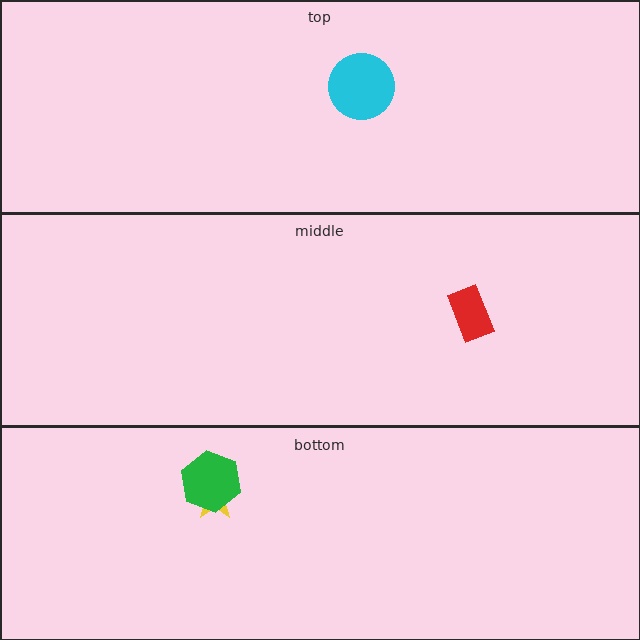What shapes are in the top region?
The cyan circle.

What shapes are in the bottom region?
The yellow star, the green hexagon.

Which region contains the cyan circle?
The top region.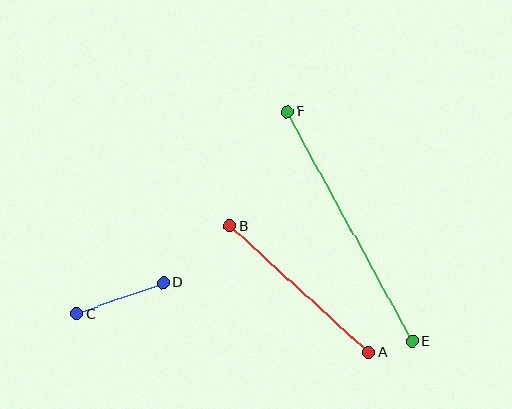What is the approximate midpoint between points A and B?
The midpoint is at approximately (300, 289) pixels.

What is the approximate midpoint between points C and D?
The midpoint is at approximately (120, 298) pixels.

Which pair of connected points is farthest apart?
Points E and F are farthest apart.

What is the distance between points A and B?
The distance is approximately 188 pixels.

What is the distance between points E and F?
The distance is approximately 261 pixels.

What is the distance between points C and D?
The distance is approximately 92 pixels.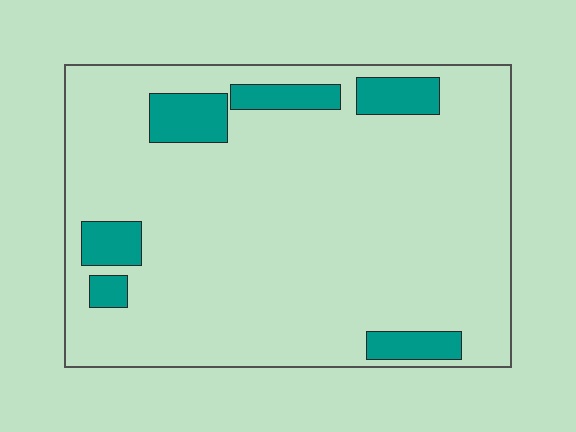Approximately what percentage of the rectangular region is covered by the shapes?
Approximately 10%.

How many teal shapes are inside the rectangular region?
6.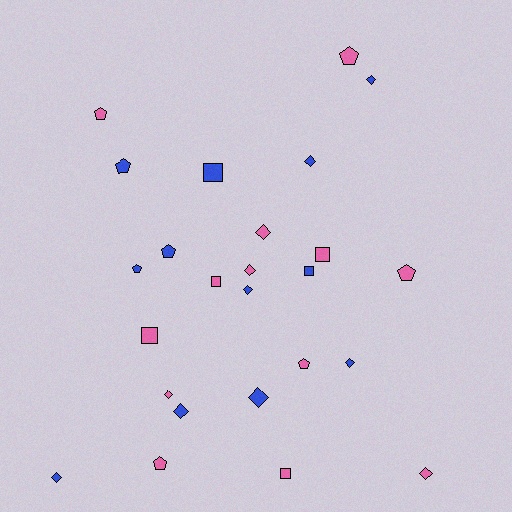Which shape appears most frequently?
Diamond, with 11 objects.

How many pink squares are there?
There are 4 pink squares.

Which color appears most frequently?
Pink, with 13 objects.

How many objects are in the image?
There are 25 objects.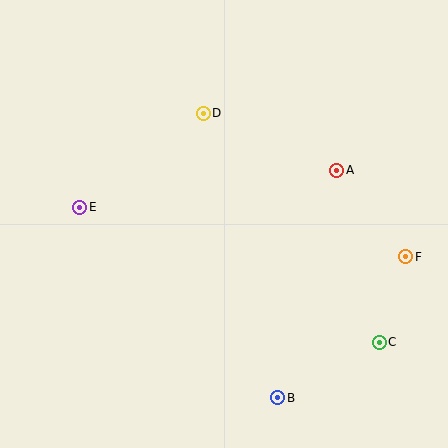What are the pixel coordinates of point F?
Point F is at (406, 257).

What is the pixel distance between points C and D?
The distance between C and D is 289 pixels.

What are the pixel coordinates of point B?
Point B is at (278, 398).